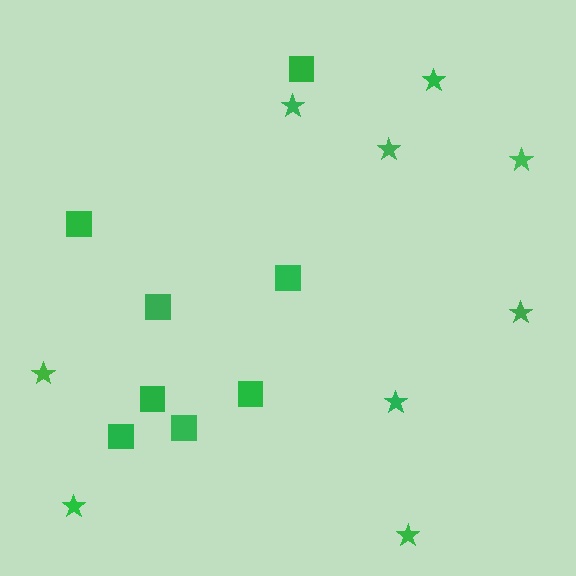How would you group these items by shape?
There are 2 groups: one group of stars (9) and one group of squares (8).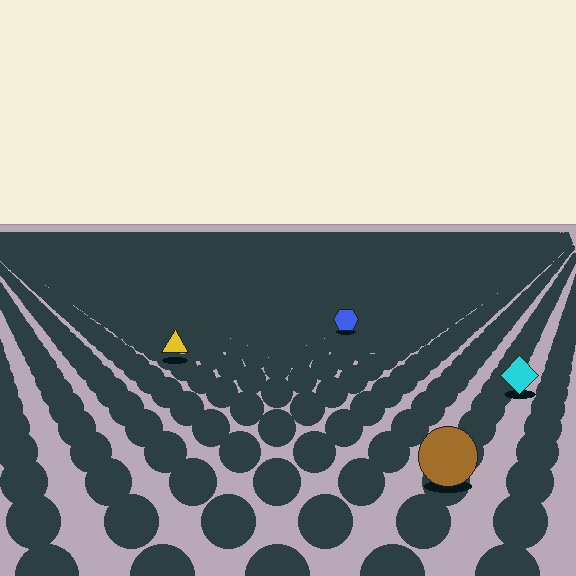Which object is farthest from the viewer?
The blue hexagon is farthest from the viewer. It appears smaller and the ground texture around it is denser.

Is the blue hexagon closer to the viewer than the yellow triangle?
No. The yellow triangle is closer — you can tell from the texture gradient: the ground texture is coarser near it.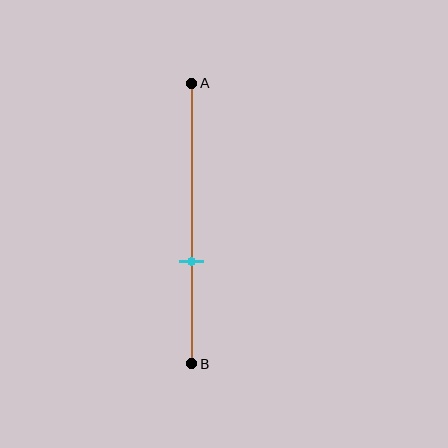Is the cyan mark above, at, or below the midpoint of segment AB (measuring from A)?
The cyan mark is below the midpoint of segment AB.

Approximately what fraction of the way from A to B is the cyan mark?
The cyan mark is approximately 65% of the way from A to B.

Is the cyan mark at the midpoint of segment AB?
No, the mark is at about 65% from A, not at the 50% midpoint.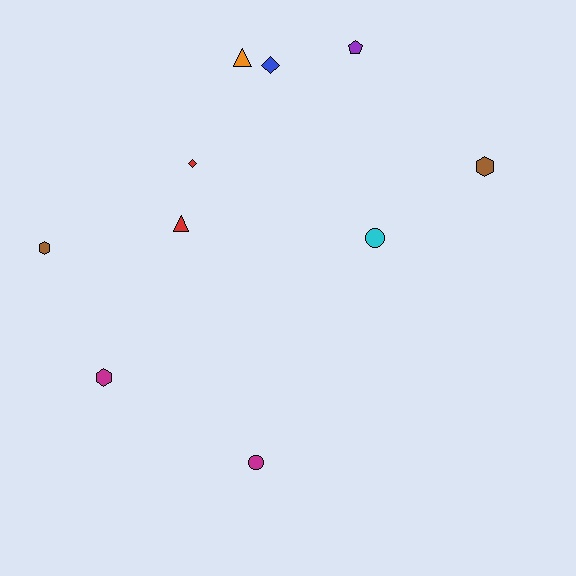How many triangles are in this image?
There are 2 triangles.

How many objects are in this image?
There are 10 objects.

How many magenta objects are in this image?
There are 2 magenta objects.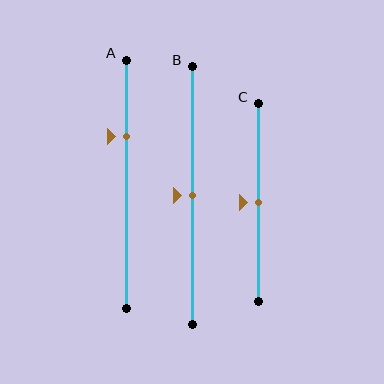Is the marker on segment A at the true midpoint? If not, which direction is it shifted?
No, the marker on segment A is shifted upward by about 19% of the segment length.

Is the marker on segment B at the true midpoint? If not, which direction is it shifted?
Yes, the marker on segment B is at the true midpoint.